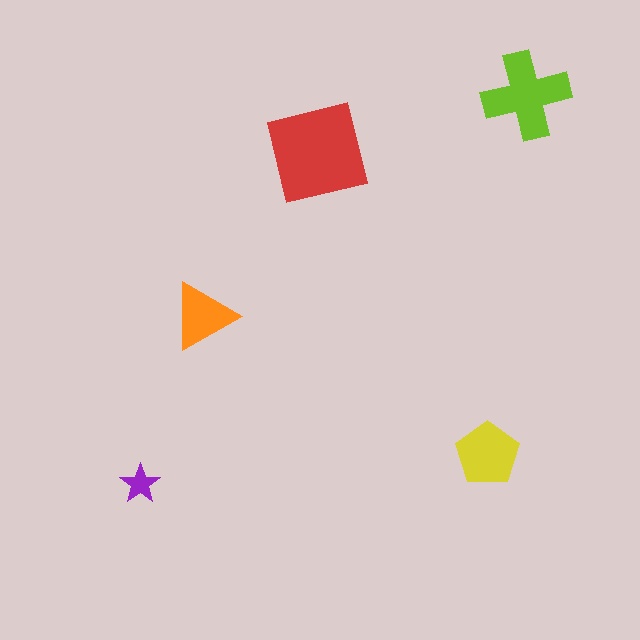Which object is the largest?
The red square.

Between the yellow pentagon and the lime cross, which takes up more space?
The lime cross.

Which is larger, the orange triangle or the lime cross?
The lime cross.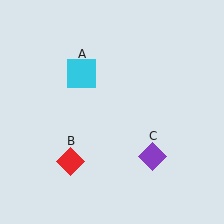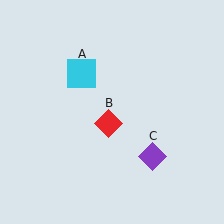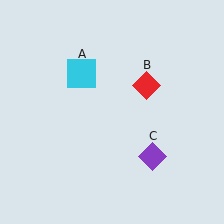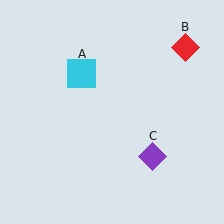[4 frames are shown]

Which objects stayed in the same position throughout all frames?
Cyan square (object A) and purple diamond (object C) remained stationary.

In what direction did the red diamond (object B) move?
The red diamond (object B) moved up and to the right.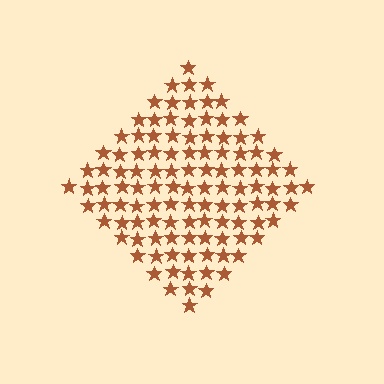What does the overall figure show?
The overall figure shows a diamond.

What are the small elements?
The small elements are stars.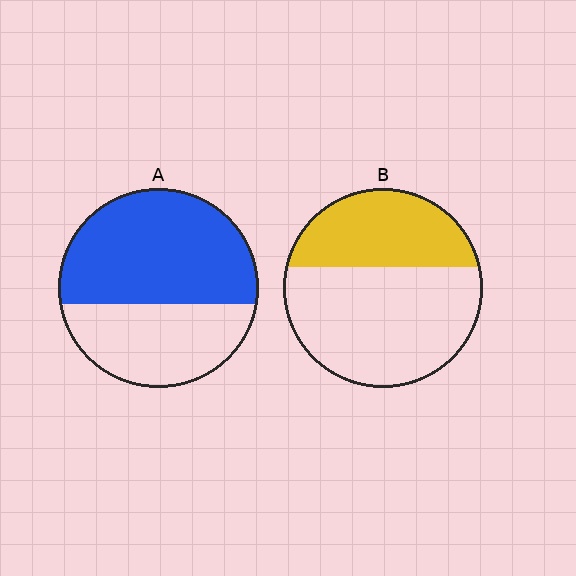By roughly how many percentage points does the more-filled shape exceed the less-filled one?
By roughly 25 percentage points (A over B).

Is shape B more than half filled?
No.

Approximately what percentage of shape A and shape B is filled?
A is approximately 60% and B is approximately 35%.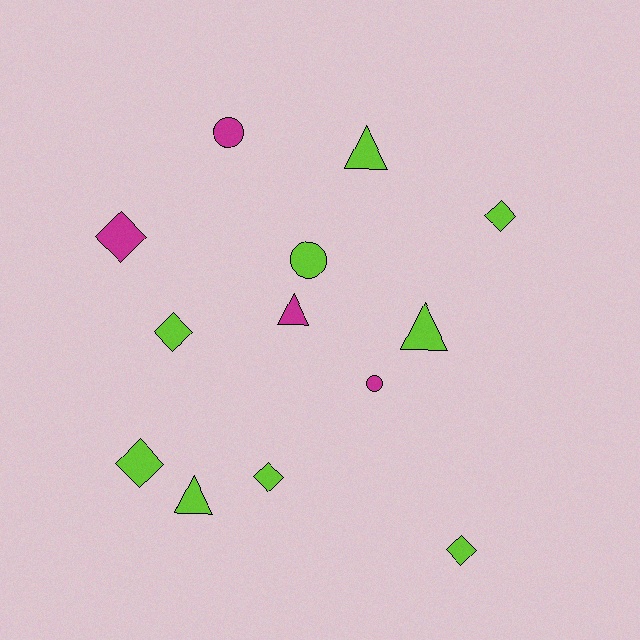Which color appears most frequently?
Lime, with 9 objects.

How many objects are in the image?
There are 13 objects.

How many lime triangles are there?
There are 3 lime triangles.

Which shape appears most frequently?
Diamond, with 6 objects.